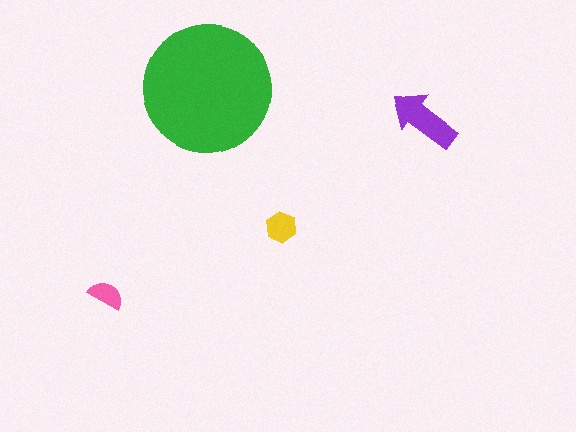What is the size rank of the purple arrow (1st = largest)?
2nd.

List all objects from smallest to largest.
The pink semicircle, the yellow hexagon, the purple arrow, the green circle.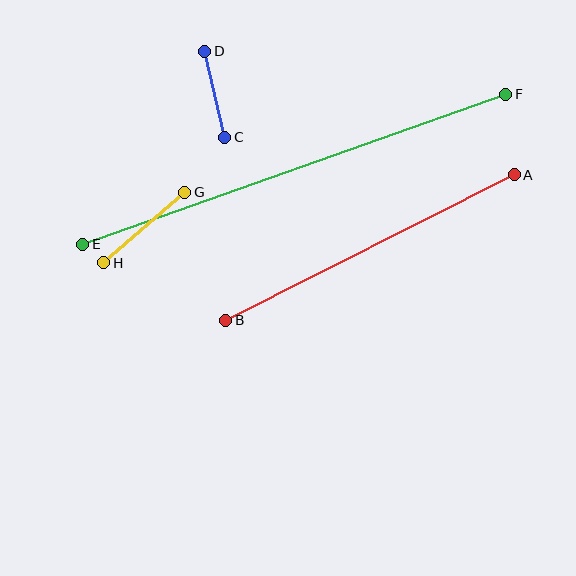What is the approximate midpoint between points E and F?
The midpoint is at approximately (294, 169) pixels.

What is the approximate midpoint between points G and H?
The midpoint is at approximately (144, 228) pixels.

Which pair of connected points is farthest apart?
Points E and F are farthest apart.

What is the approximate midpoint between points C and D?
The midpoint is at approximately (215, 94) pixels.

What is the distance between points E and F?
The distance is approximately 449 pixels.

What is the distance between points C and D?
The distance is approximately 88 pixels.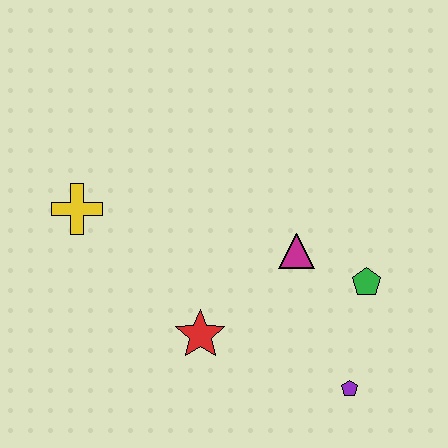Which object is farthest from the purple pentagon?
The yellow cross is farthest from the purple pentagon.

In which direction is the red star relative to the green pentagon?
The red star is to the left of the green pentagon.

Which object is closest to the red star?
The magenta triangle is closest to the red star.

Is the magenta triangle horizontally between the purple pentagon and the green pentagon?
No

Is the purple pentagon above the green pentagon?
No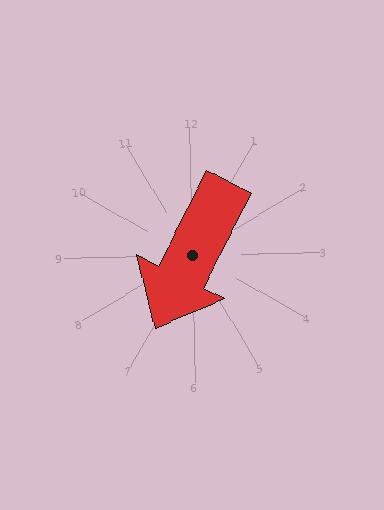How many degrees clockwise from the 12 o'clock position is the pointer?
Approximately 208 degrees.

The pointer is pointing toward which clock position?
Roughly 7 o'clock.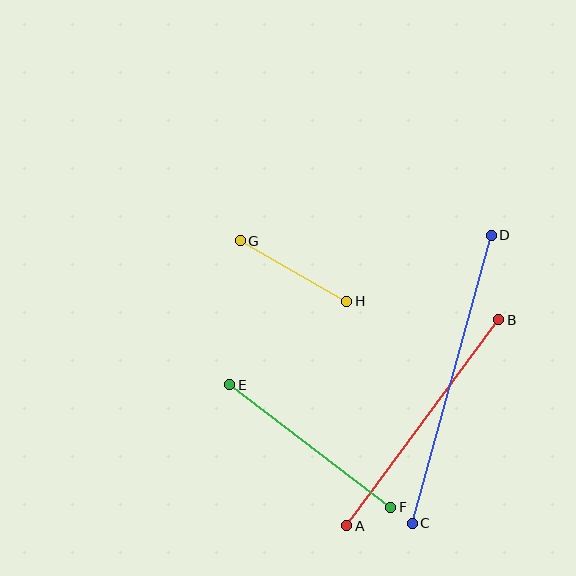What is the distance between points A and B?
The distance is approximately 256 pixels.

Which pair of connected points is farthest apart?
Points C and D are farthest apart.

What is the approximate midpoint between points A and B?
The midpoint is at approximately (423, 423) pixels.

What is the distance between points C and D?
The distance is approximately 299 pixels.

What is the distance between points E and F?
The distance is approximately 202 pixels.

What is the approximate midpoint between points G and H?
The midpoint is at approximately (294, 271) pixels.